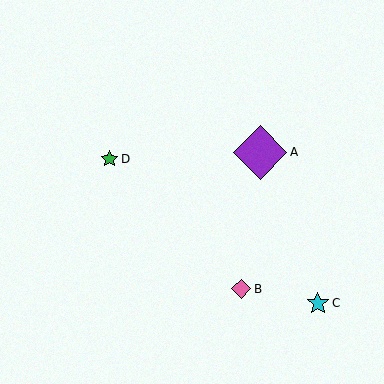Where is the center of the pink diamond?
The center of the pink diamond is at (241, 289).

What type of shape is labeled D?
Shape D is a green star.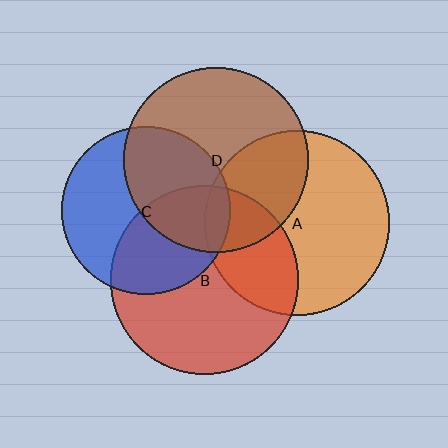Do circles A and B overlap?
Yes.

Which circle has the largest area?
Circle B (red).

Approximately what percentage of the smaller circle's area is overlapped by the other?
Approximately 30%.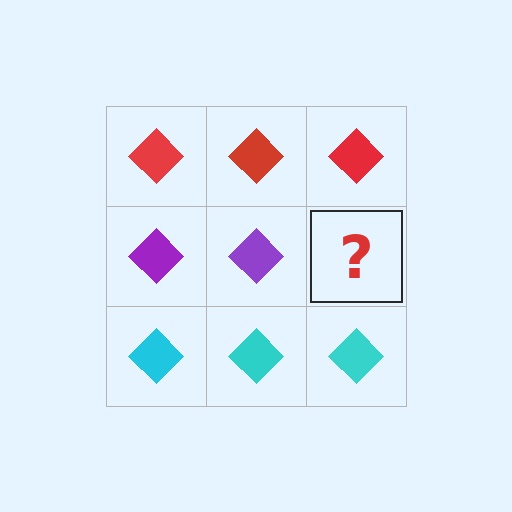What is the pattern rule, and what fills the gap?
The rule is that each row has a consistent color. The gap should be filled with a purple diamond.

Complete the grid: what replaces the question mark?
The question mark should be replaced with a purple diamond.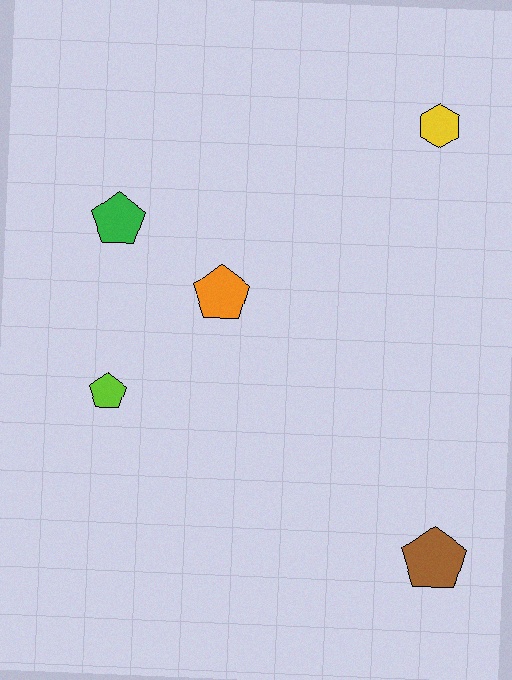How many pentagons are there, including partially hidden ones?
There are 4 pentagons.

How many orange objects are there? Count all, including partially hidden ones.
There is 1 orange object.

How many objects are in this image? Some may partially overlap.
There are 5 objects.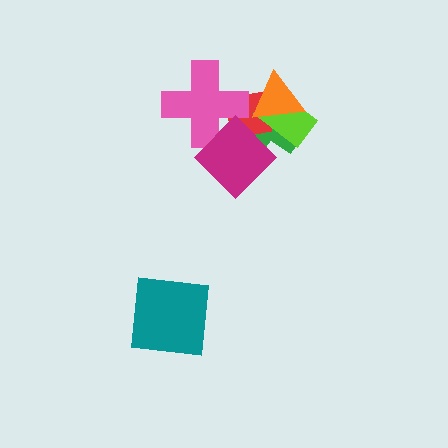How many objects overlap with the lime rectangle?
3 objects overlap with the lime rectangle.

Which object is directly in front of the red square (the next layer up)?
The lime rectangle is directly in front of the red square.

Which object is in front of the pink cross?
The magenta diamond is in front of the pink cross.